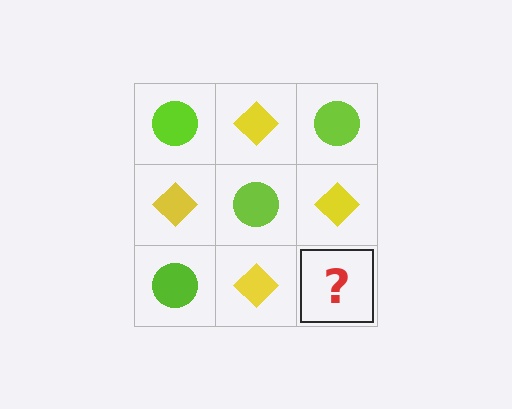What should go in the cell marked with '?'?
The missing cell should contain a lime circle.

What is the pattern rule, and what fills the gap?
The rule is that it alternates lime circle and yellow diamond in a checkerboard pattern. The gap should be filled with a lime circle.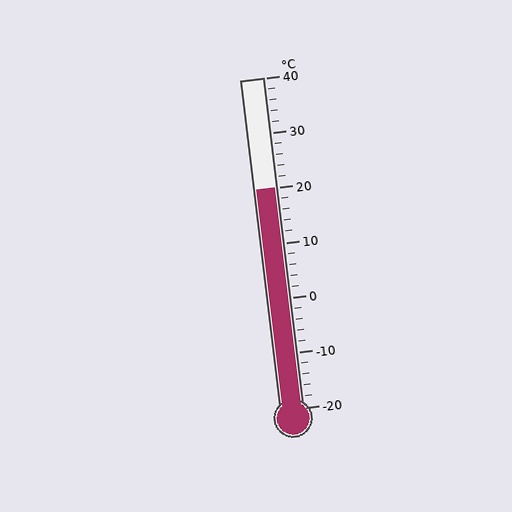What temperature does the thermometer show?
The thermometer shows approximately 20°C.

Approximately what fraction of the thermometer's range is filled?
The thermometer is filled to approximately 65% of its range.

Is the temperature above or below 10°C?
The temperature is above 10°C.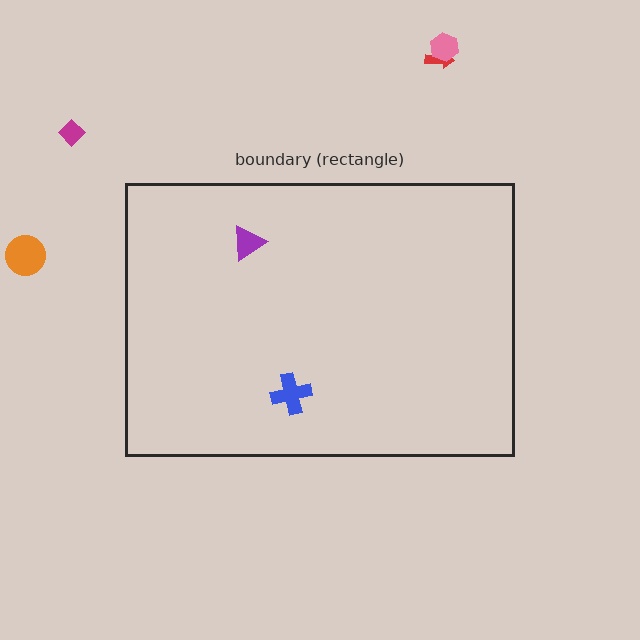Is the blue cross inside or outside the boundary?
Inside.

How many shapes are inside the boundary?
2 inside, 4 outside.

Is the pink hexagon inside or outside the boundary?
Outside.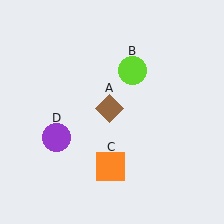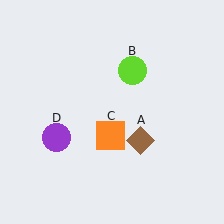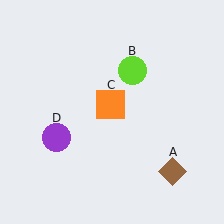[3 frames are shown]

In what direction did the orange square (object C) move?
The orange square (object C) moved up.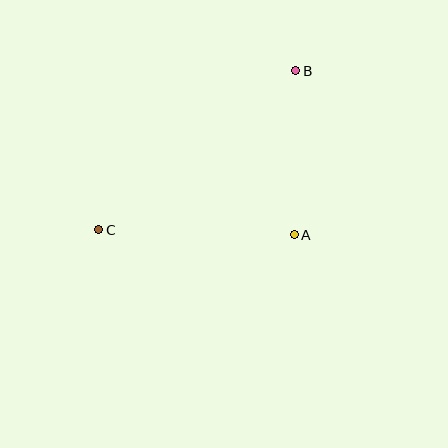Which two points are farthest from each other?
Points B and C are farthest from each other.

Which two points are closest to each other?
Points A and B are closest to each other.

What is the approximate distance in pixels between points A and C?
The distance between A and C is approximately 195 pixels.